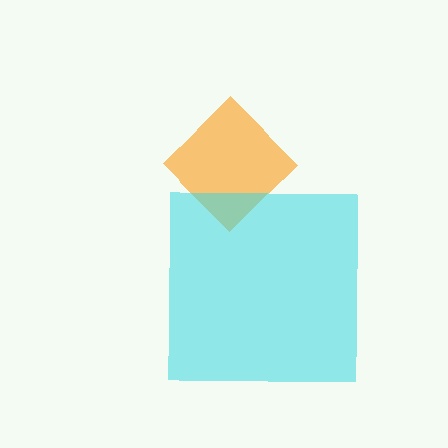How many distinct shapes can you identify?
There are 2 distinct shapes: an orange diamond, a cyan square.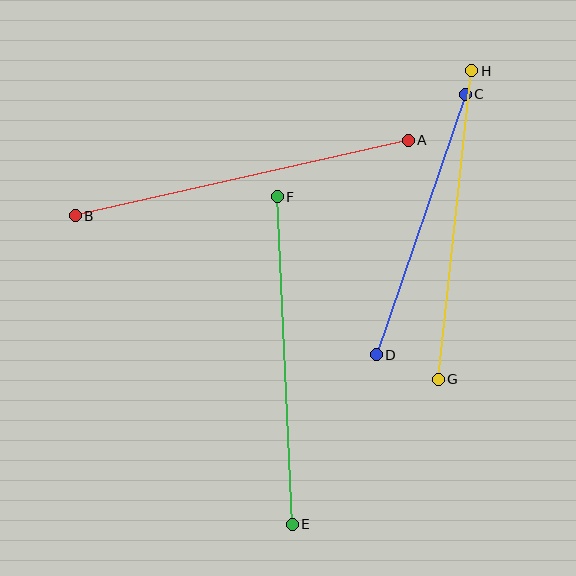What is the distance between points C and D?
The distance is approximately 275 pixels.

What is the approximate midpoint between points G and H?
The midpoint is at approximately (455, 225) pixels.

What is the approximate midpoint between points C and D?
The midpoint is at approximately (421, 225) pixels.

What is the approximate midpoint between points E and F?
The midpoint is at approximately (285, 360) pixels.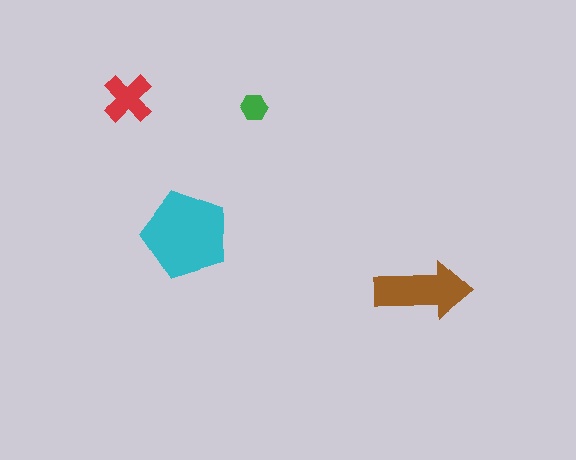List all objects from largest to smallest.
The cyan pentagon, the brown arrow, the red cross, the green hexagon.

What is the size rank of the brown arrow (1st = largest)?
2nd.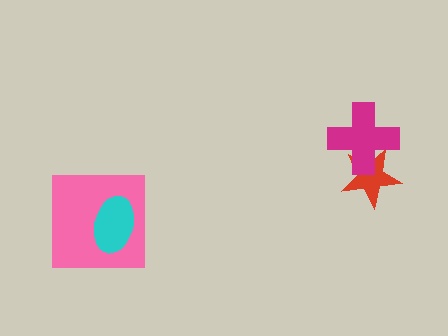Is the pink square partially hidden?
Yes, it is partially covered by another shape.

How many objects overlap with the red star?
1 object overlaps with the red star.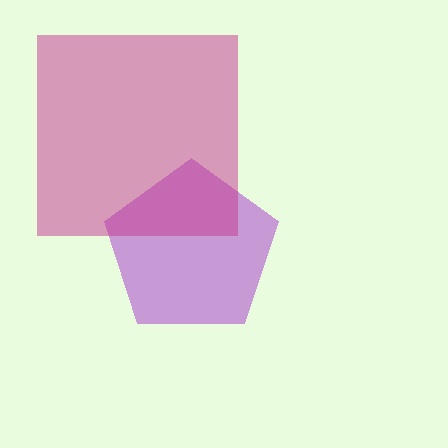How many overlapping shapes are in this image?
There are 2 overlapping shapes in the image.